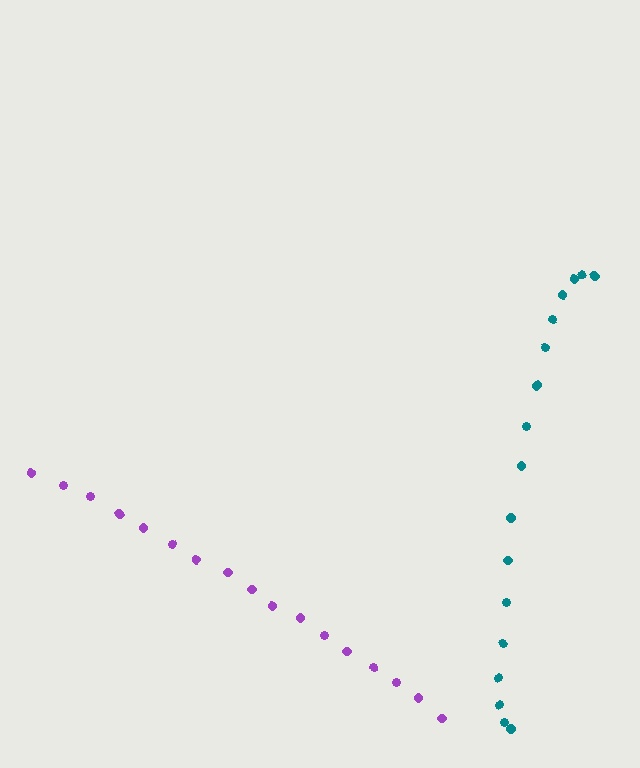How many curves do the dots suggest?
There are 2 distinct paths.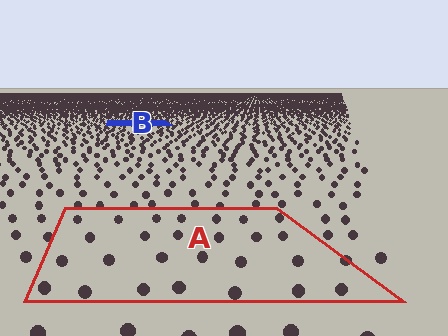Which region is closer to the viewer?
Region A is closer. The texture elements there are larger and more spread out.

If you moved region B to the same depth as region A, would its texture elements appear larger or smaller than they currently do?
They would appear larger. At a closer depth, the same texture elements are projected at a bigger on-screen size.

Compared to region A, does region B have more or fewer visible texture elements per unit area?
Region B has more texture elements per unit area — they are packed more densely because it is farther away.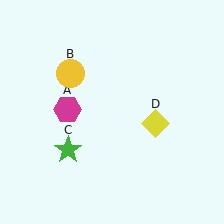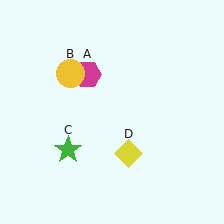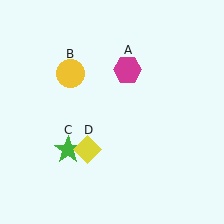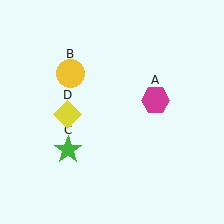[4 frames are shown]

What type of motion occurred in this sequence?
The magenta hexagon (object A), yellow diamond (object D) rotated clockwise around the center of the scene.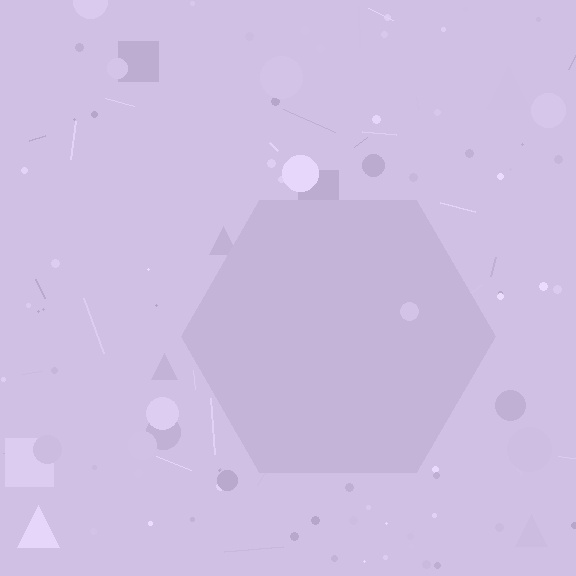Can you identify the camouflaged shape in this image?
The camouflaged shape is a hexagon.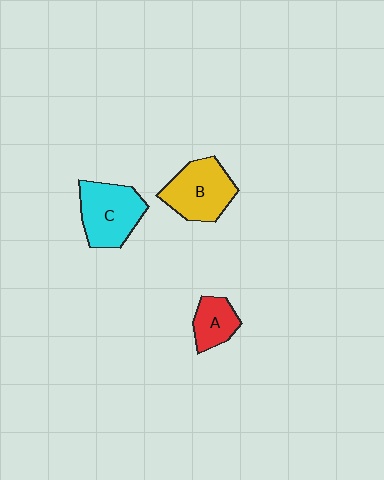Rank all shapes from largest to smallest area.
From largest to smallest: C (cyan), B (yellow), A (red).